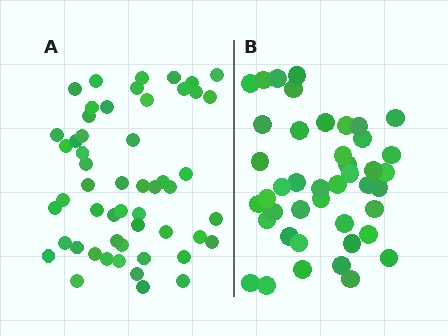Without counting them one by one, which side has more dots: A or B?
Region A (the left region) has more dots.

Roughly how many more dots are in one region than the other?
Region A has roughly 10 or so more dots than region B.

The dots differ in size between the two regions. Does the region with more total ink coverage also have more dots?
No. Region B has more total ink coverage because its dots are larger, but region A actually contains more individual dots. Total area can be misleading — the number of items is what matters here.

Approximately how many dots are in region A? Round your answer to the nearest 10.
About 50 dots. (The exact count is 53, which rounds to 50.)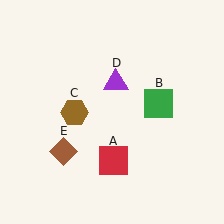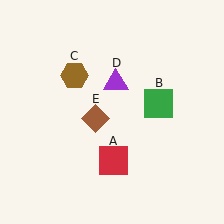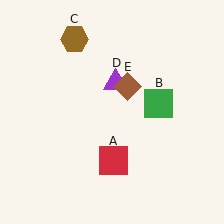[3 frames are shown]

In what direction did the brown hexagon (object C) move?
The brown hexagon (object C) moved up.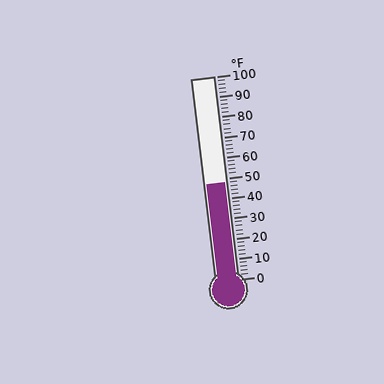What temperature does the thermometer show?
The thermometer shows approximately 48°F.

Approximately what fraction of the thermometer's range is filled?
The thermometer is filled to approximately 50% of its range.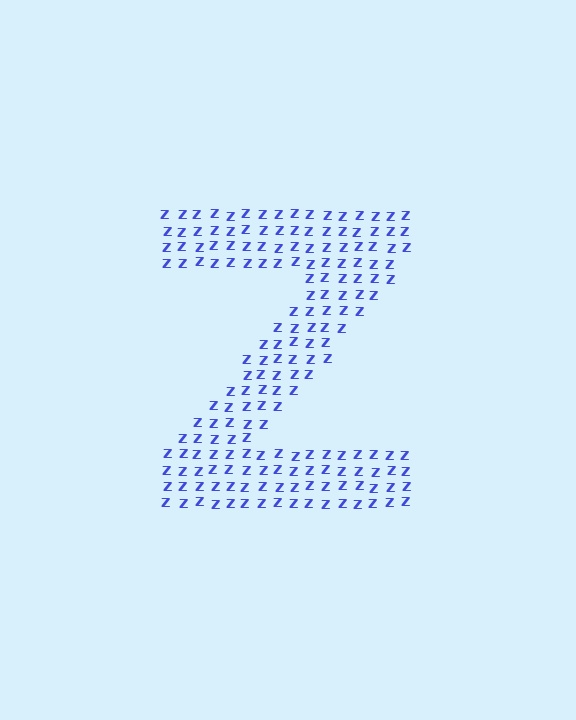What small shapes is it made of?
It is made of small letter Z's.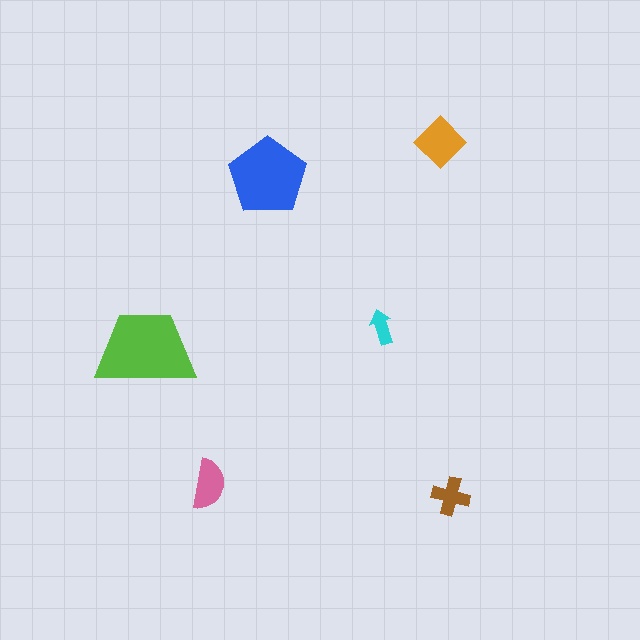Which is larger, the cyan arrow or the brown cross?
The brown cross.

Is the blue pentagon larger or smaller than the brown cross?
Larger.